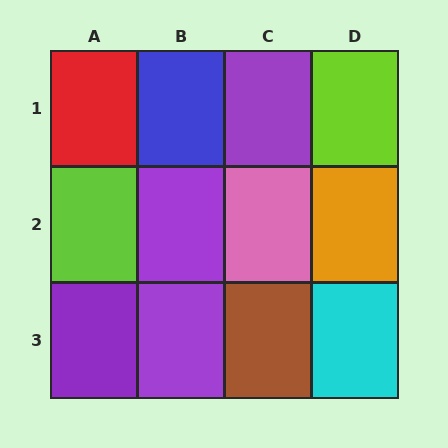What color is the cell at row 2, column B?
Purple.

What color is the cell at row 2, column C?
Pink.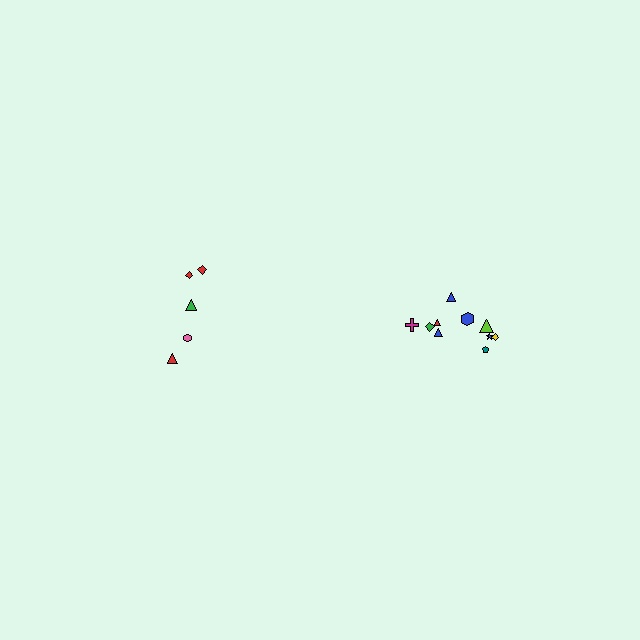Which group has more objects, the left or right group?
The right group.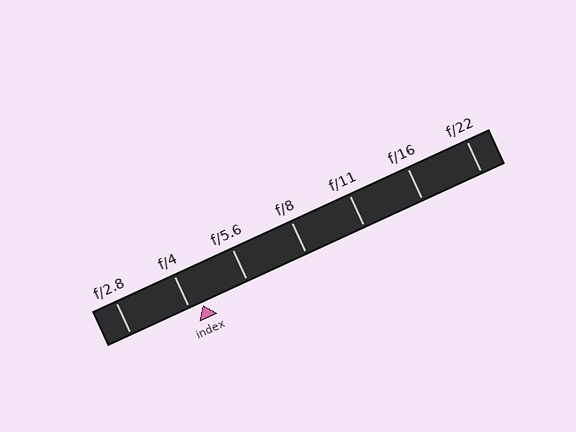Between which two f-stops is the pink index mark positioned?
The index mark is between f/4 and f/5.6.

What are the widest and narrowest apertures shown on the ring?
The widest aperture shown is f/2.8 and the narrowest is f/22.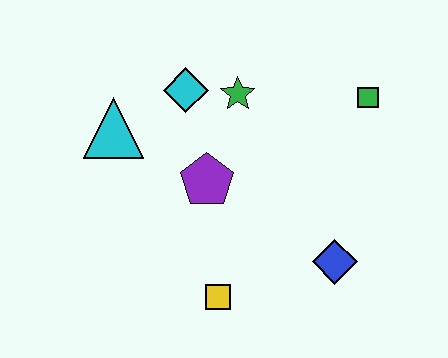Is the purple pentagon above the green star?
No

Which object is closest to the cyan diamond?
The green star is closest to the cyan diamond.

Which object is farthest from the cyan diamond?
The blue diamond is farthest from the cyan diamond.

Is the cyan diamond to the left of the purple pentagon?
Yes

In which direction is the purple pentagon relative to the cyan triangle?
The purple pentagon is to the right of the cyan triangle.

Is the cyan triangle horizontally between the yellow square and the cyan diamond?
No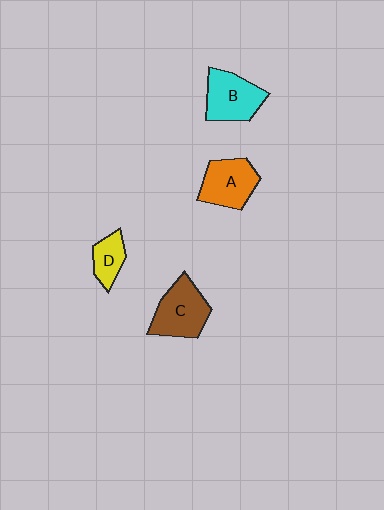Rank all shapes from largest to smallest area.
From largest to smallest: C (brown), B (cyan), A (orange), D (yellow).